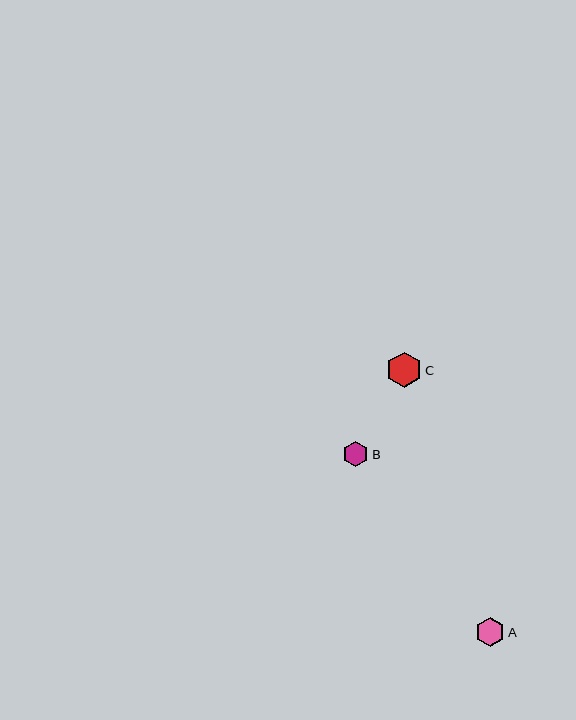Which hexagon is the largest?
Hexagon C is the largest with a size of approximately 36 pixels.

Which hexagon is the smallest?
Hexagon B is the smallest with a size of approximately 25 pixels.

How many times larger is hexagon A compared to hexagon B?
Hexagon A is approximately 1.1 times the size of hexagon B.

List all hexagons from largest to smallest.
From largest to smallest: C, A, B.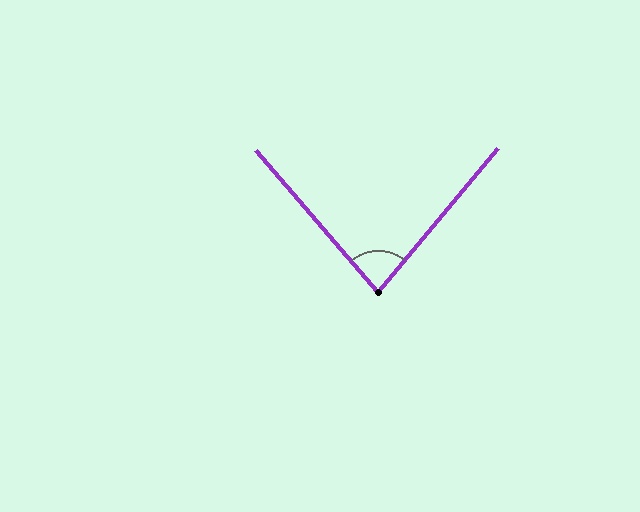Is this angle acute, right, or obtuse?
It is acute.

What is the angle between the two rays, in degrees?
Approximately 81 degrees.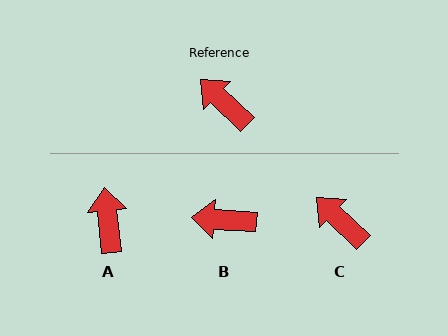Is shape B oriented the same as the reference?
No, it is off by about 40 degrees.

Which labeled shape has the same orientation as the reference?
C.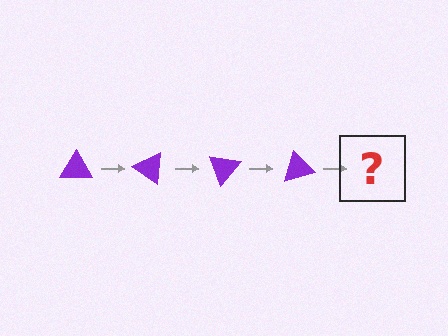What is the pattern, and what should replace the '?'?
The pattern is that the triangle rotates 35 degrees each step. The '?' should be a purple triangle rotated 140 degrees.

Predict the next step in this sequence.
The next step is a purple triangle rotated 140 degrees.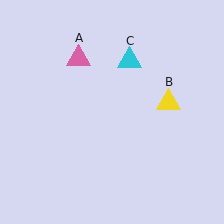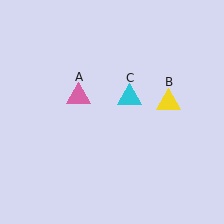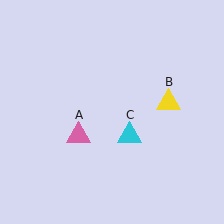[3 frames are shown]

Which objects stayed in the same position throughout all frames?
Yellow triangle (object B) remained stationary.